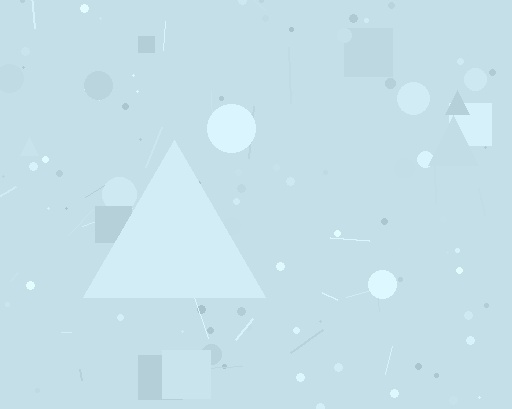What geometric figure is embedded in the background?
A triangle is embedded in the background.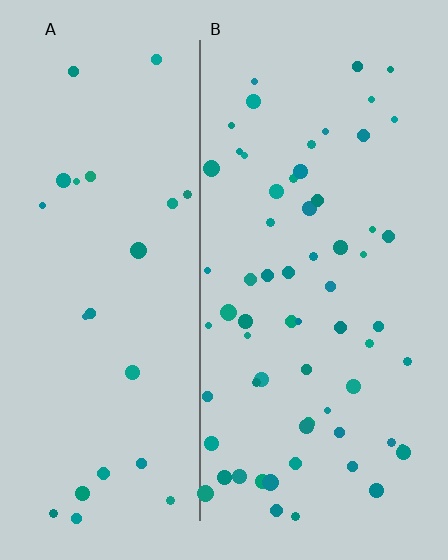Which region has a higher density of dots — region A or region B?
B (the right).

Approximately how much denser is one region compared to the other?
Approximately 2.6× — region B over region A.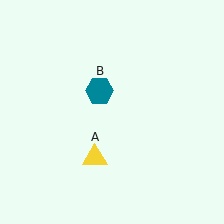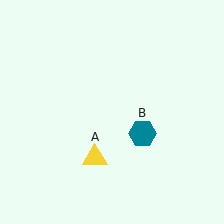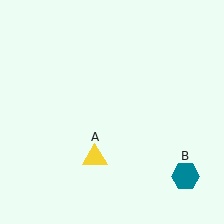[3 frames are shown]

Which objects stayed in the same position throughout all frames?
Yellow triangle (object A) remained stationary.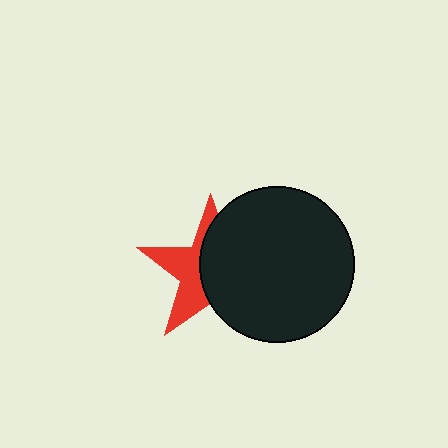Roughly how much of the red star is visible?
A small part of it is visible (roughly 43%).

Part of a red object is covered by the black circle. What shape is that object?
It is a star.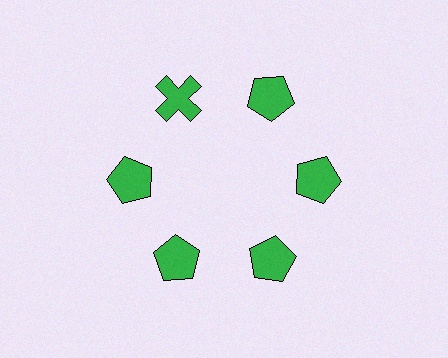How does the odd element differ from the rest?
It has a different shape: cross instead of pentagon.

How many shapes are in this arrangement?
There are 6 shapes arranged in a ring pattern.